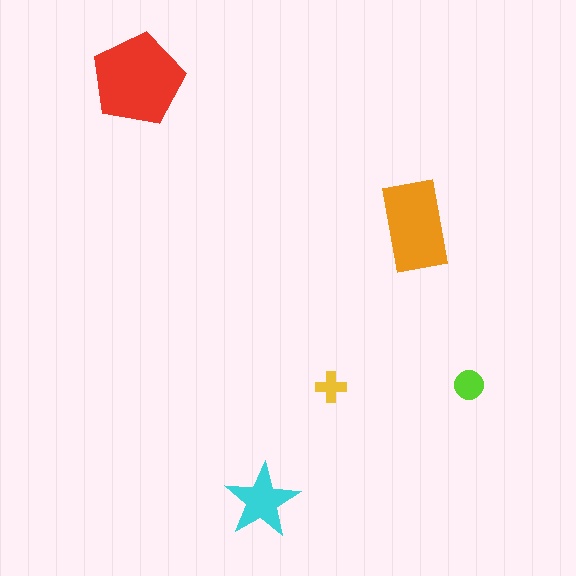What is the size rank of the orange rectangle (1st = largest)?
2nd.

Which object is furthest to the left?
The red pentagon is leftmost.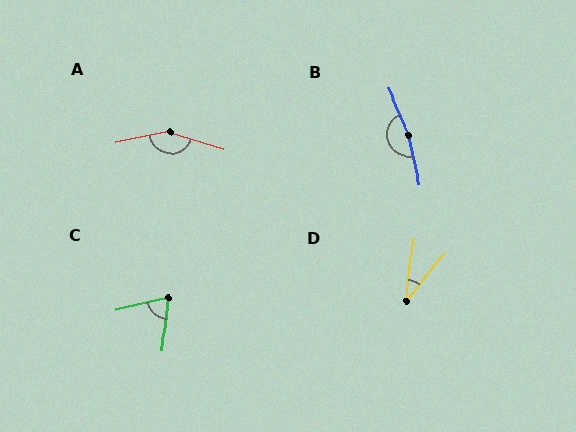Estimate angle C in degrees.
Approximately 70 degrees.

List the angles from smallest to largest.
D (32°), C (70°), A (150°), B (169°).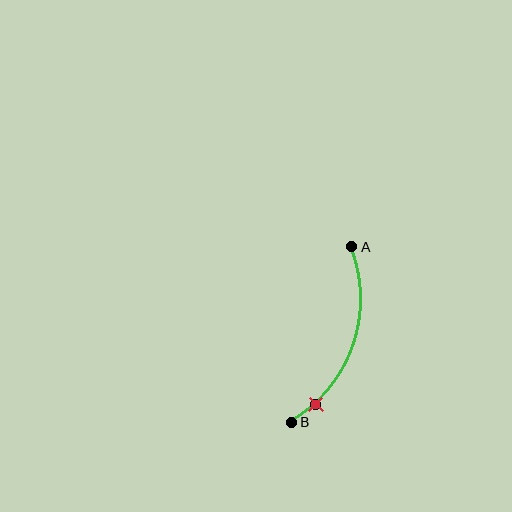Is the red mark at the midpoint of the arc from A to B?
No. The red mark lies on the arc but is closer to endpoint B. The arc midpoint would be at the point on the curve equidistant along the arc from both A and B.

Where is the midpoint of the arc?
The arc midpoint is the point on the curve farthest from the straight line joining A and B. It sits to the right of that line.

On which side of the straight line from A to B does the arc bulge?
The arc bulges to the right of the straight line connecting A and B.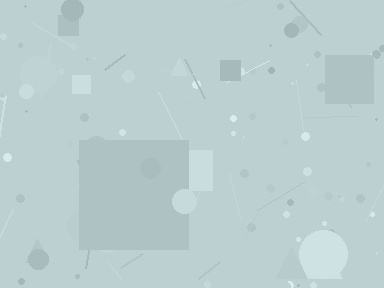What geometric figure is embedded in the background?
A square is embedded in the background.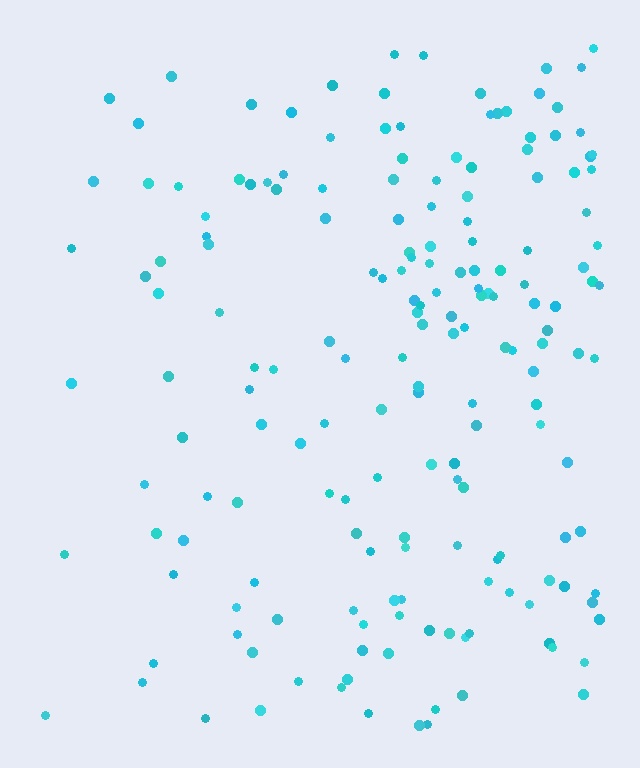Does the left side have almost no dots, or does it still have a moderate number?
Still a moderate number, just noticeably fewer than the right.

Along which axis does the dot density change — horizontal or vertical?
Horizontal.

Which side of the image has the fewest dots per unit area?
The left.